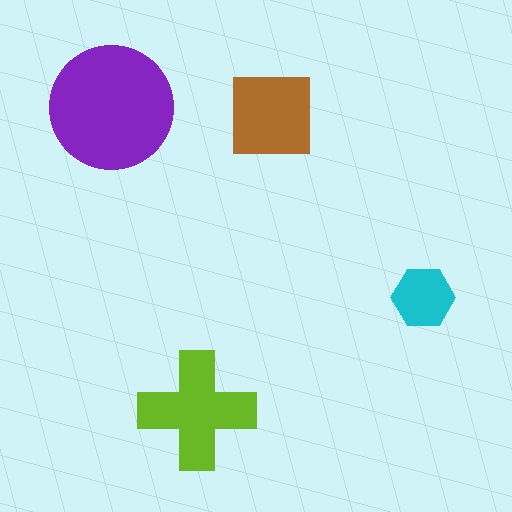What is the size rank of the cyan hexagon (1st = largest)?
4th.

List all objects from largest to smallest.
The purple circle, the lime cross, the brown square, the cyan hexagon.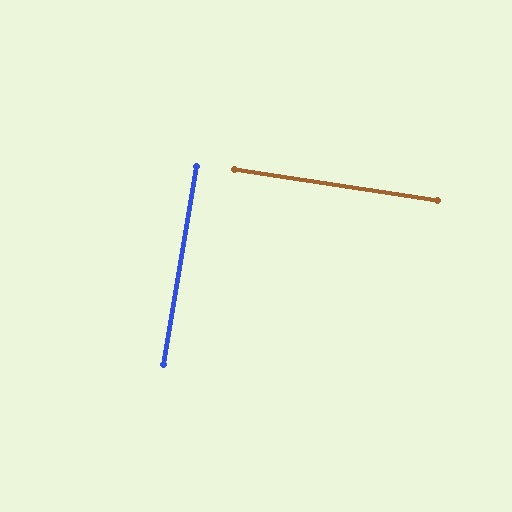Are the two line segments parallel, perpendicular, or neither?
Perpendicular — they meet at approximately 89°.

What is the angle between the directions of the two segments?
Approximately 89 degrees.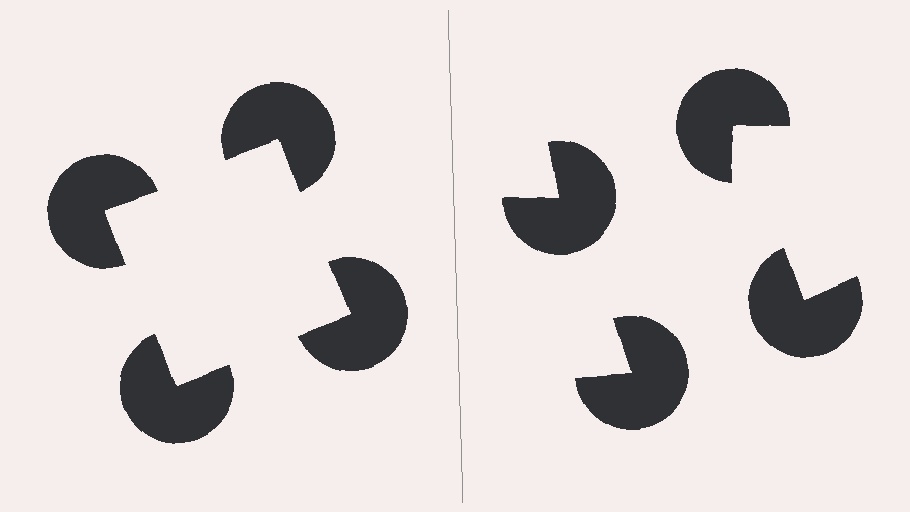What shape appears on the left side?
An illusory square.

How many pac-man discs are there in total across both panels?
8 — 4 on each side.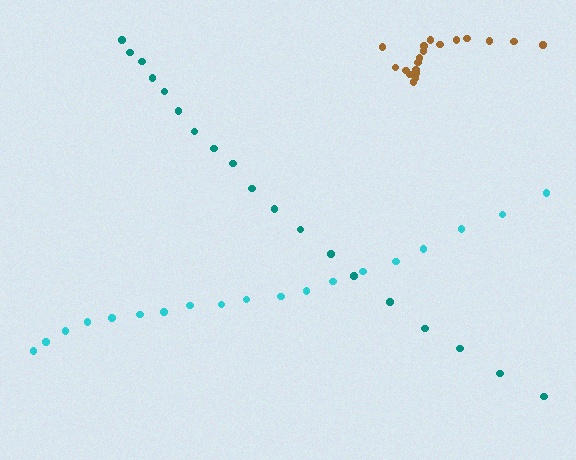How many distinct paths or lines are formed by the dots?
There are 3 distinct paths.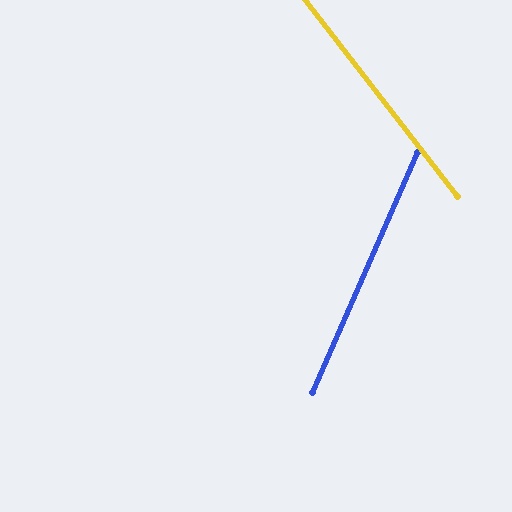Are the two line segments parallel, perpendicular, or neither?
Neither parallel nor perpendicular — they differ by about 61°.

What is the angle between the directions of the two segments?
Approximately 61 degrees.